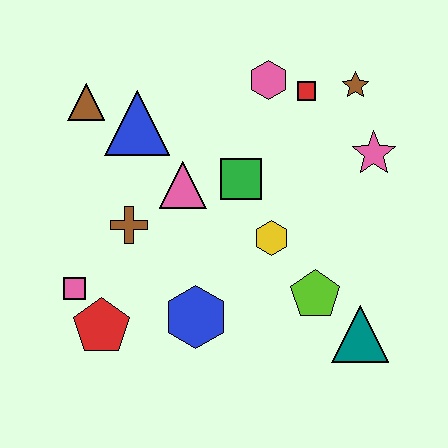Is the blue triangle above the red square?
No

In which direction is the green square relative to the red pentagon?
The green square is above the red pentagon.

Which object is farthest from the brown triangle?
The teal triangle is farthest from the brown triangle.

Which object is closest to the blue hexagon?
The red pentagon is closest to the blue hexagon.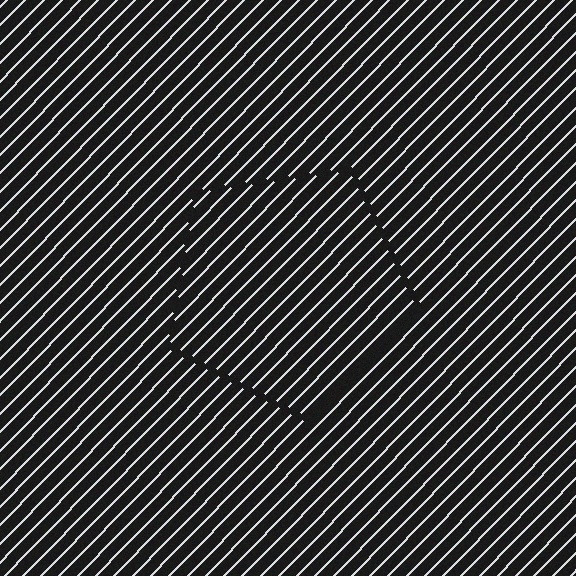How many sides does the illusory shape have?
5 sides — the line-ends trace a pentagon.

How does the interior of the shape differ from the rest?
The interior of the shape contains the same grating, shifted by half a period — the contour is defined by the phase discontinuity where line-ends from the inner and outer gratings abut.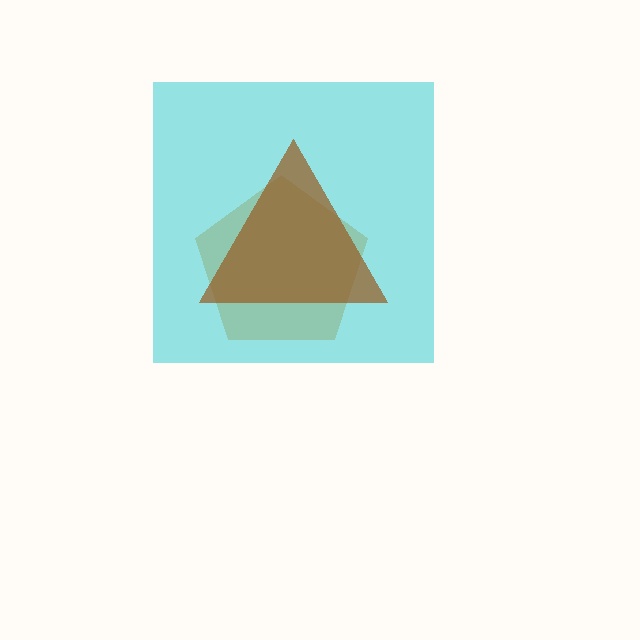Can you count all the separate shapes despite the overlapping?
Yes, there are 3 separate shapes.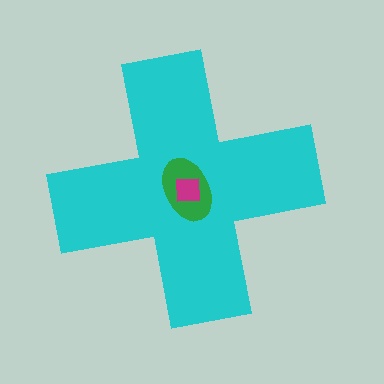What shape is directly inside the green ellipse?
The magenta square.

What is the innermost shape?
The magenta square.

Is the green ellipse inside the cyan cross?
Yes.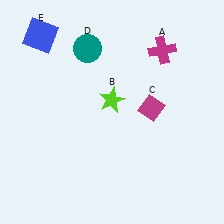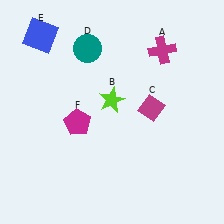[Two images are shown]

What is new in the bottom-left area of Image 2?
A magenta pentagon (F) was added in the bottom-left area of Image 2.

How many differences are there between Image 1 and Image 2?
There is 1 difference between the two images.